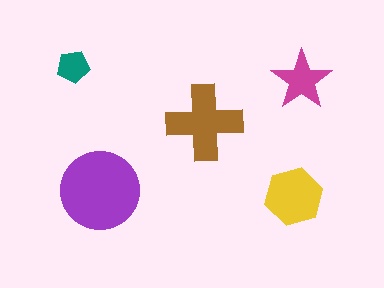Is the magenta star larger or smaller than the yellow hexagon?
Smaller.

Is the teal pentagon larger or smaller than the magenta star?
Smaller.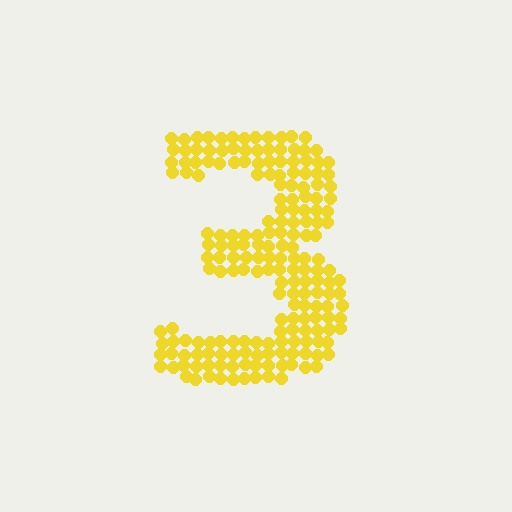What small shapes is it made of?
It is made of small circles.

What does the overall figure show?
The overall figure shows the digit 3.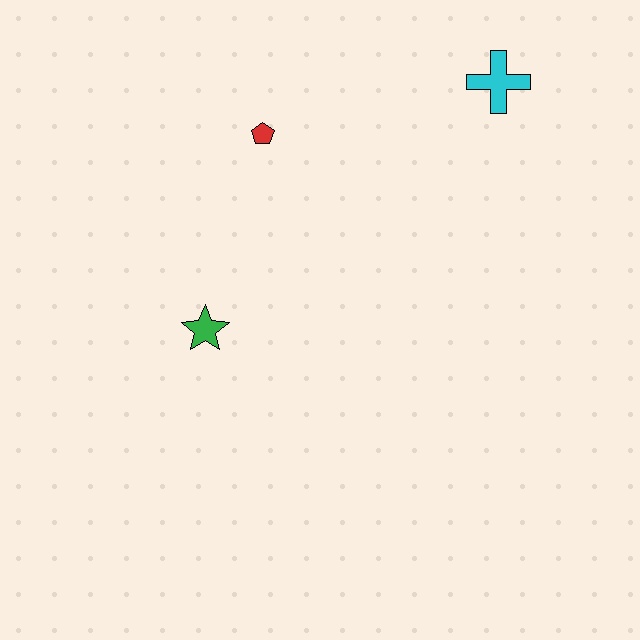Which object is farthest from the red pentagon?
The cyan cross is farthest from the red pentagon.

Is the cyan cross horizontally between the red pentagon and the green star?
No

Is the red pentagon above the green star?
Yes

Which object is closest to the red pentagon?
The green star is closest to the red pentagon.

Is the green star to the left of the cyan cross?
Yes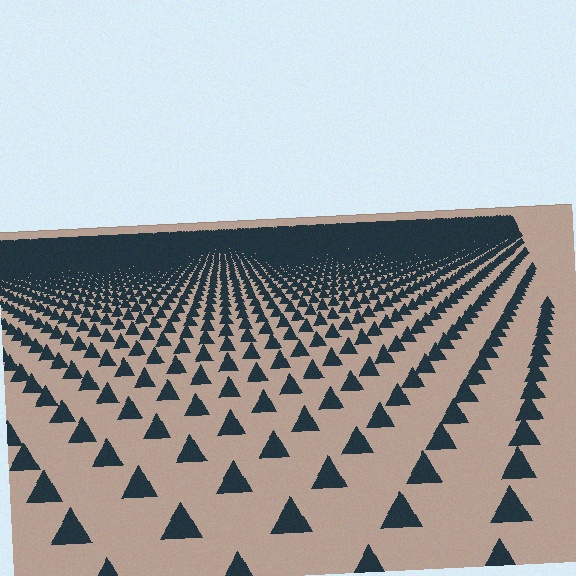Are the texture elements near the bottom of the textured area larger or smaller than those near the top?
Larger. Near the bottom, elements are closer to the viewer and appear at a bigger on-screen size.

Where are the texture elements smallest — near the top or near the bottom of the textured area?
Near the top.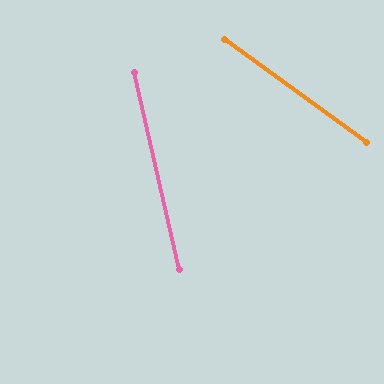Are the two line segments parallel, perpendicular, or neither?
Neither parallel nor perpendicular — they differ by about 41°.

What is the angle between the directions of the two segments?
Approximately 41 degrees.